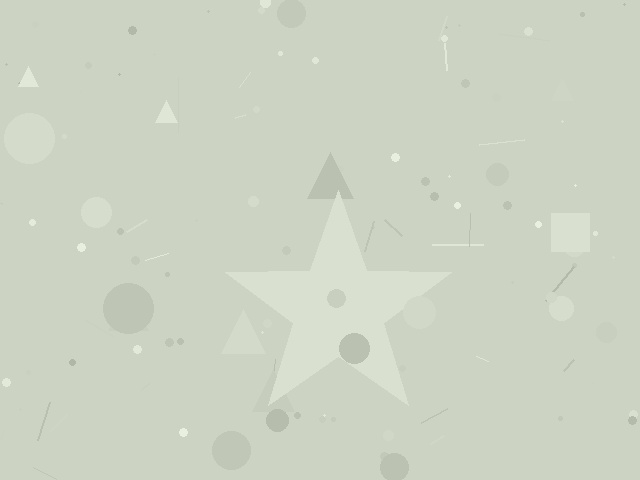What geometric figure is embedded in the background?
A star is embedded in the background.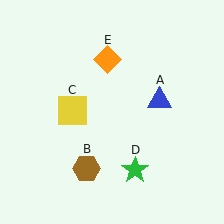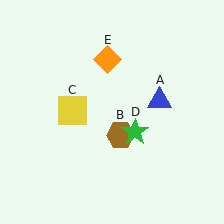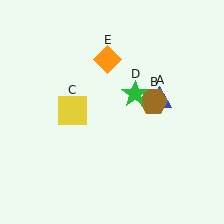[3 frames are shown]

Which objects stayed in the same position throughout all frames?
Blue triangle (object A) and yellow square (object C) and orange diamond (object E) remained stationary.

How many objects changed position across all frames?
2 objects changed position: brown hexagon (object B), green star (object D).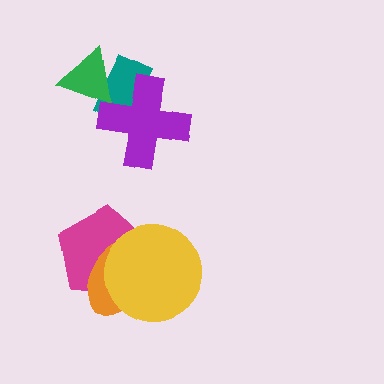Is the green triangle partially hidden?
Yes, it is partially covered by another shape.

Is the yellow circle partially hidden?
No, no other shape covers it.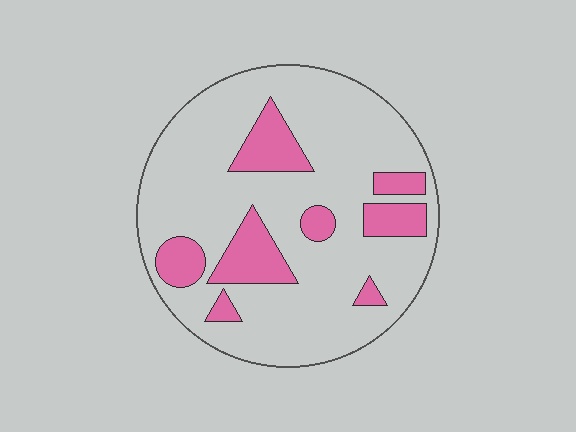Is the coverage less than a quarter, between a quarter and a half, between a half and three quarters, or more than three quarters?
Less than a quarter.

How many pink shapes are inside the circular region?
8.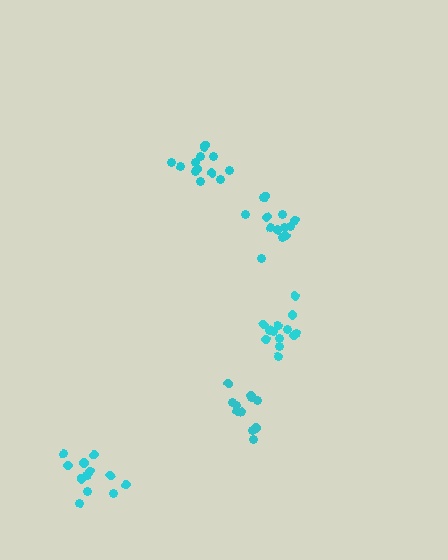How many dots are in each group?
Group 1: 11 dots, Group 2: 12 dots, Group 3: 13 dots, Group 4: 13 dots, Group 5: 13 dots (62 total).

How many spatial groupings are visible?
There are 5 spatial groupings.